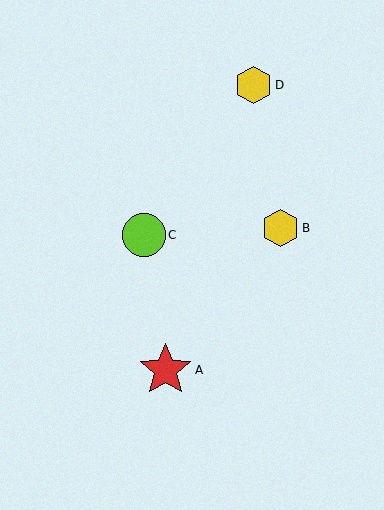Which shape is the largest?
The red star (labeled A) is the largest.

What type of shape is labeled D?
Shape D is a yellow hexagon.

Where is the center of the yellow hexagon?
The center of the yellow hexagon is at (280, 228).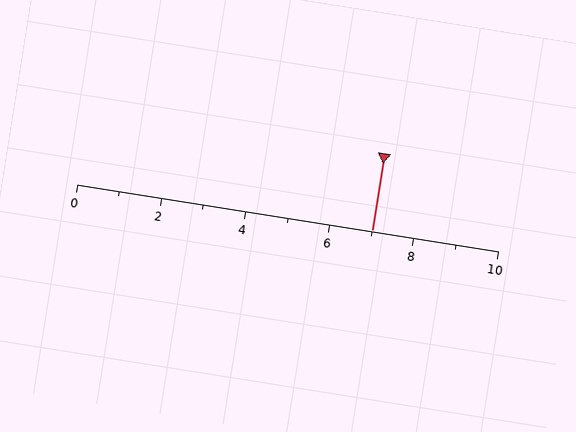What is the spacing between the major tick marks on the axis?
The major ticks are spaced 2 apart.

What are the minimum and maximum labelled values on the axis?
The axis runs from 0 to 10.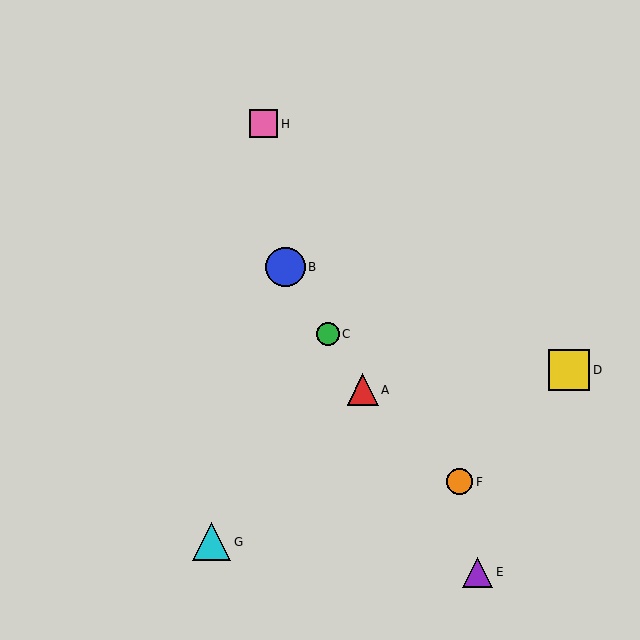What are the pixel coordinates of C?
Object C is at (328, 334).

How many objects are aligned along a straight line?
4 objects (A, B, C, E) are aligned along a straight line.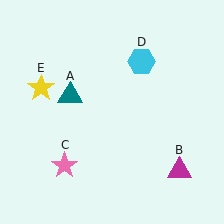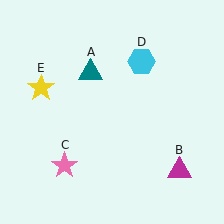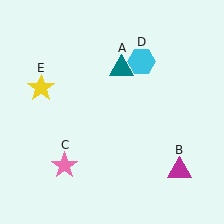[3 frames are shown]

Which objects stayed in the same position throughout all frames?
Magenta triangle (object B) and pink star (object C) and cyan hexagon (object D) and yellow star (object E) remained stationary.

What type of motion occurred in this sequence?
The teal triangle (object A) rotated clockwise around the center of the scene.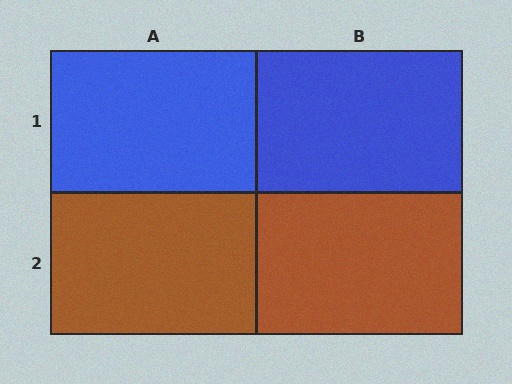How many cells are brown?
2 cells are brown.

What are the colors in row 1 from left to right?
Blue, blue.